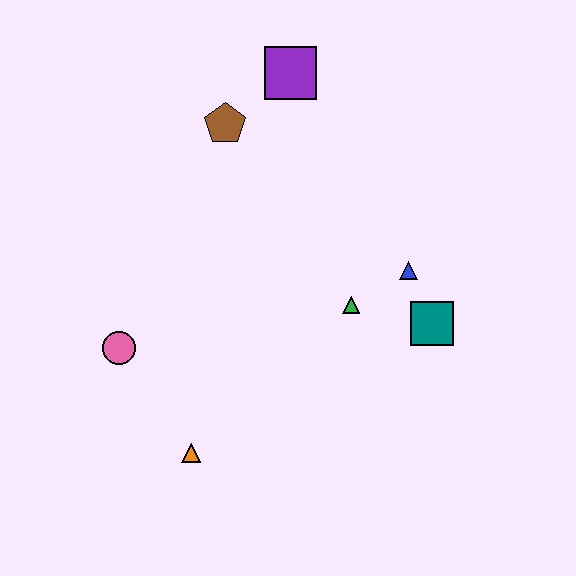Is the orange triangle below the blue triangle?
Yes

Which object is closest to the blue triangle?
The teal square is closest to the blue triangle.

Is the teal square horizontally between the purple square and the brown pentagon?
No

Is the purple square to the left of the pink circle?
No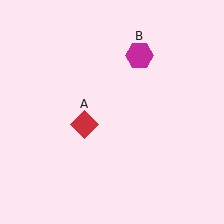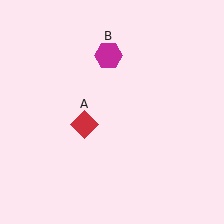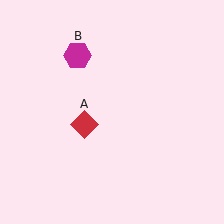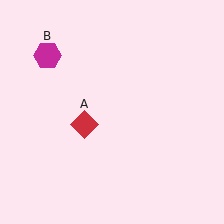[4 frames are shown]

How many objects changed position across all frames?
1 object changed position: magenta hexagon (object B).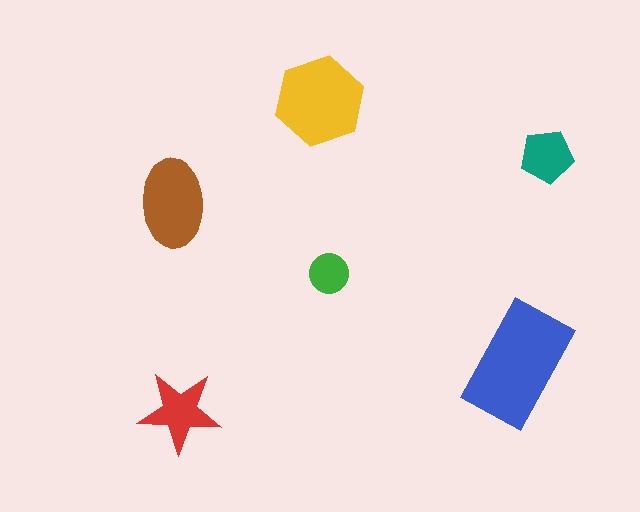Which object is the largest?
The blue rectangle.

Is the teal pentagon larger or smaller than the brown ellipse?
Smaller.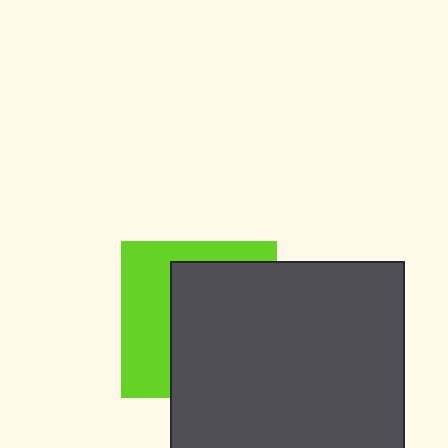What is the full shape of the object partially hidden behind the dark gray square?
The partially hidden object is a lime square.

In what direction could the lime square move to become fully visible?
The lime square could move left. That would shift it out from behind the dark gray square entirely.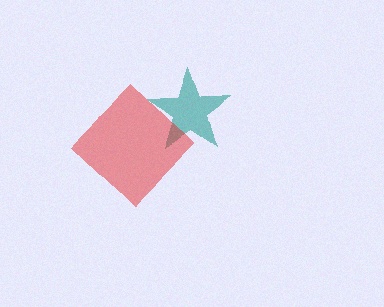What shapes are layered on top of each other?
The layered shapes are: a teal star, a red diamond.